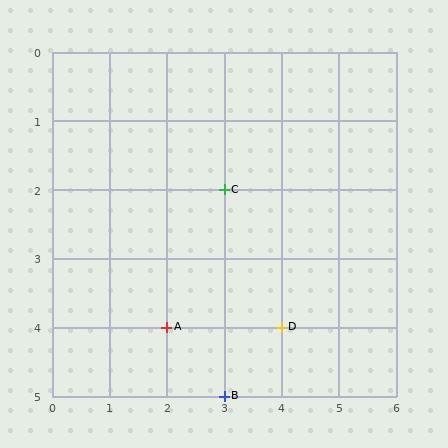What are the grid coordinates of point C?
Point C is at grid coordinates (3, 2).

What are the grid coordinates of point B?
Point B is at grid coordinates (3, 5).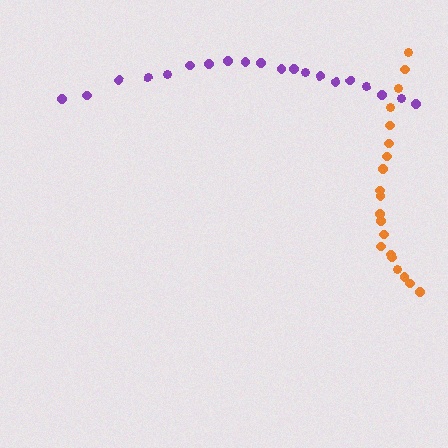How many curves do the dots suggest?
There are 2 distinct paths.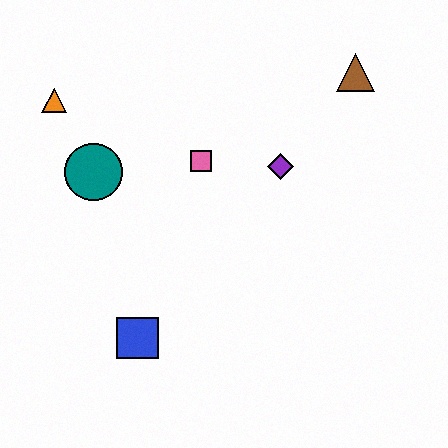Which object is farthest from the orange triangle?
The brown triangle is farthest from the orange triangle.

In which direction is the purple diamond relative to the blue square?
The purple diamond is above the blue square.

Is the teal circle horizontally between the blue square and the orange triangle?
Yes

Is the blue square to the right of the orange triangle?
Yes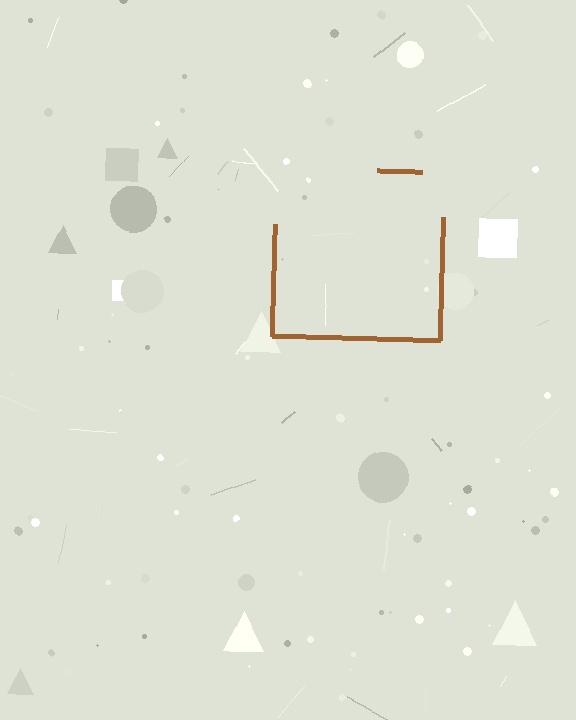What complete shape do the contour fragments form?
The contour fragments form a square.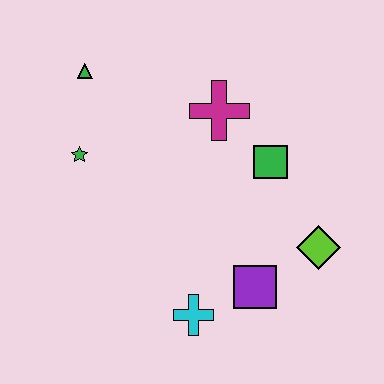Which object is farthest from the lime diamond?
The green triangle is farthest from the lime diamond.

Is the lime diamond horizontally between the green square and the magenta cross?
No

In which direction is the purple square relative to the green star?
The purple square is to the right of the green star.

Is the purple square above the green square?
No